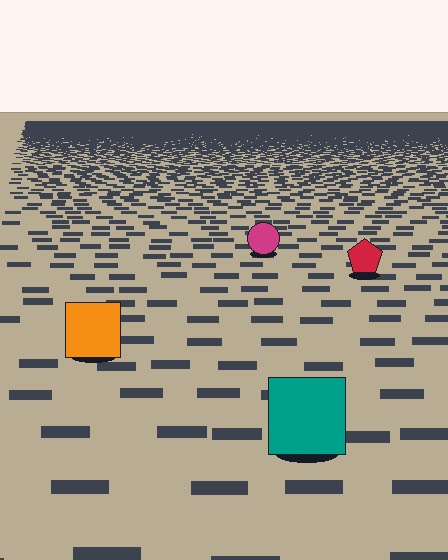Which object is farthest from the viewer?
The magenta circle is farthest from the viewer. It appears smaller and the ground texture around it is denser.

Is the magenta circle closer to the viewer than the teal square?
No. The teal square is closer — you can tell from the texture gradient: the ground texture is coarser near it.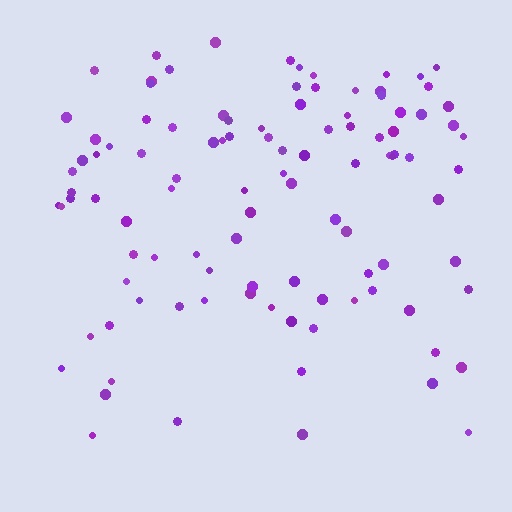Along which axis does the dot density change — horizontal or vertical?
Vertical.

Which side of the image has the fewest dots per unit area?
The bottom.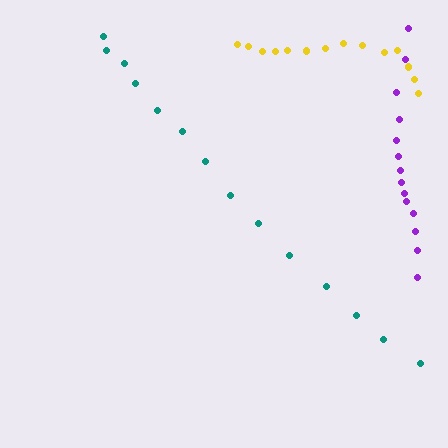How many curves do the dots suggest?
There are 3 distinct paths.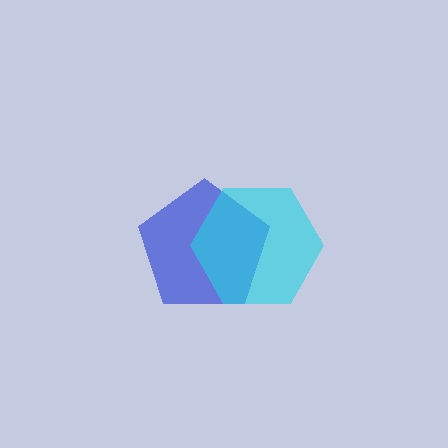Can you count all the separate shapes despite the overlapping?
Yes, there are 2 separate shapes.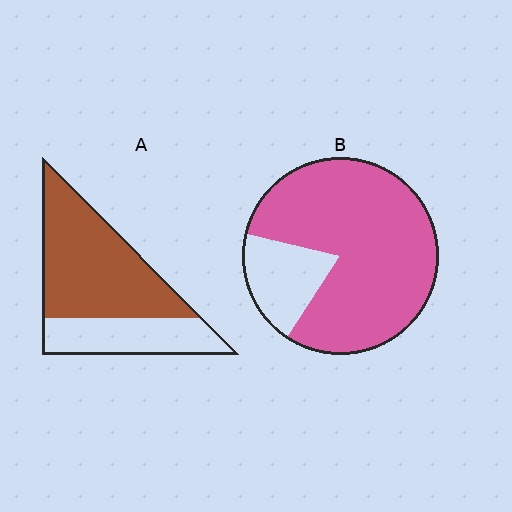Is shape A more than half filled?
Yes.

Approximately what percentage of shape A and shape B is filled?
A is approximately 65% and B is approximately 80%.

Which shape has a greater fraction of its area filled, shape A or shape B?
Shape B.